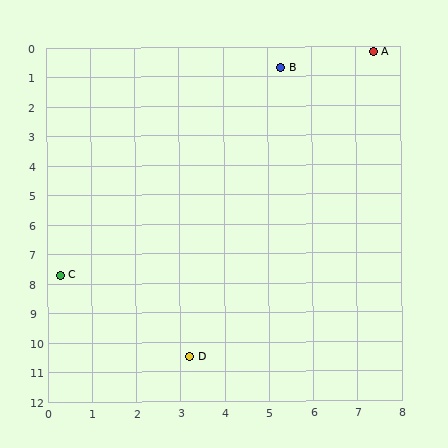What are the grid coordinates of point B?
Point B is at approximately (5.3, 0.7).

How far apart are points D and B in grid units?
Points D and B are about 10.0 grid units apart.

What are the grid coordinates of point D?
Point D is at approximately (3.2, 10.5).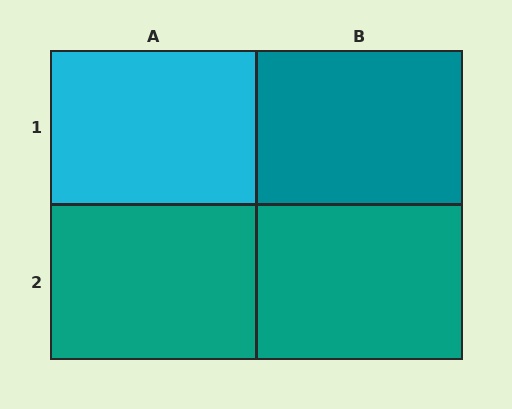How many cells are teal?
3 cells are teal.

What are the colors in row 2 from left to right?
Teal, teal.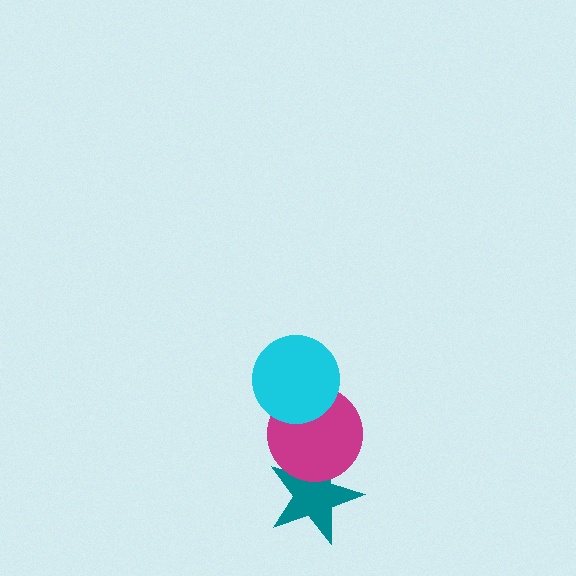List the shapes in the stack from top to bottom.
From top to bottom: the cyan circle, the magenta circle, the teal star.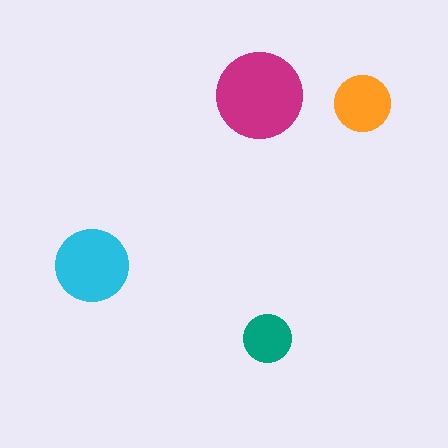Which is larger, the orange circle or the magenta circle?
The magenta one.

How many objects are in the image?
There are 4 objects in the image.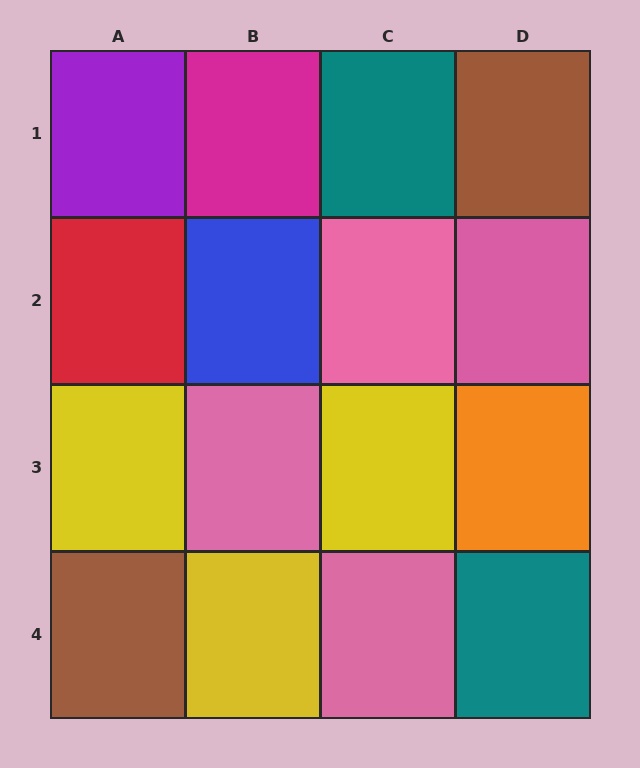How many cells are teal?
2 cells are teal.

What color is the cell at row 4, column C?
Pink.